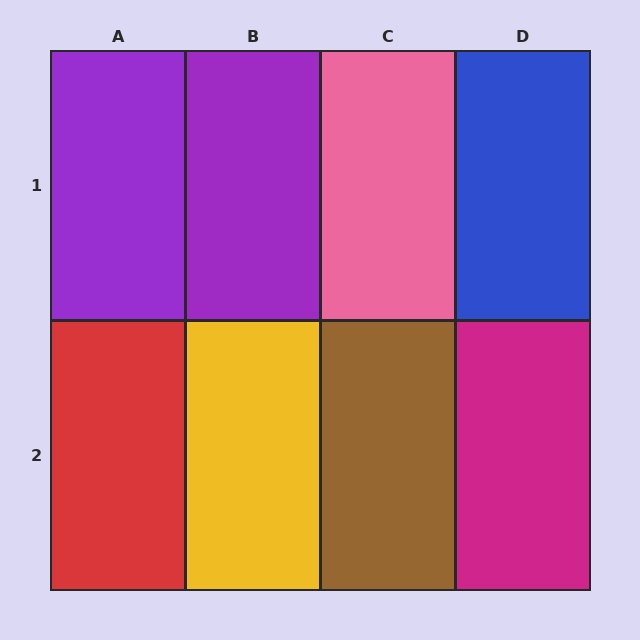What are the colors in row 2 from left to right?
Red, yellow, brown, magenta.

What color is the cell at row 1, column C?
Pink.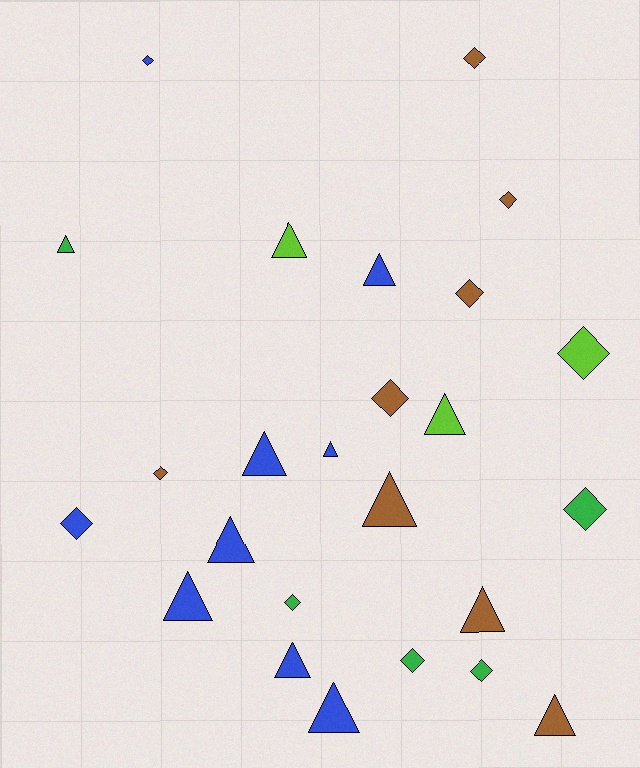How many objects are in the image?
There are 25 objects.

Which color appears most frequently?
Blue, with 9 objects.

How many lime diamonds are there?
There is 1 lime diamond.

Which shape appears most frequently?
Triangle, with 13 objects.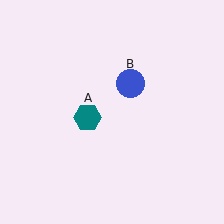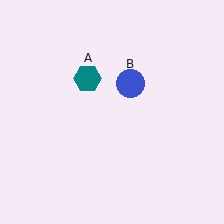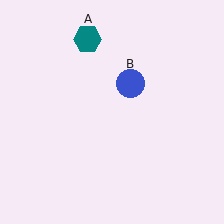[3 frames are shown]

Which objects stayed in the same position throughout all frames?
Blue circle (object B) remained stationary.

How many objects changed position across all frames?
1 object changed position: teal hexagon (object A).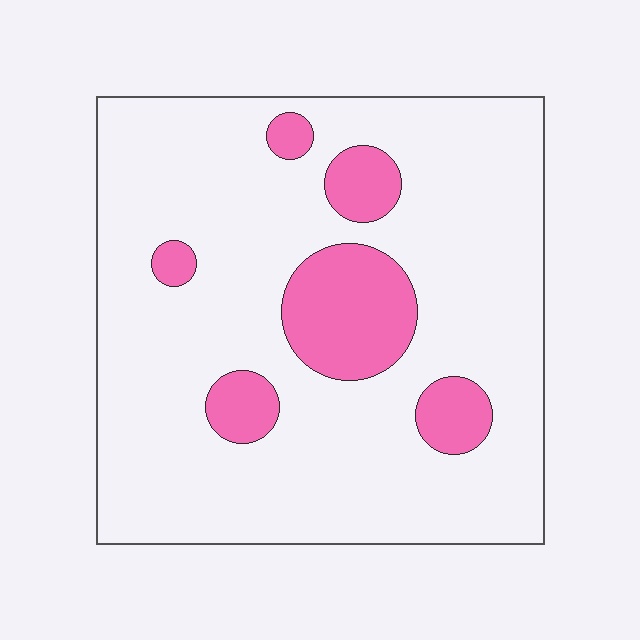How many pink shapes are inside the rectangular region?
6.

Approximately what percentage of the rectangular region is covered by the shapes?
Approximately 15%.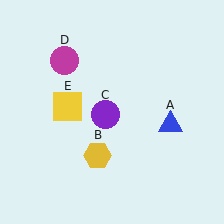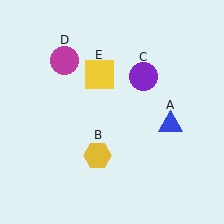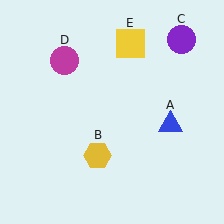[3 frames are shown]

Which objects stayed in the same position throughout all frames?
Blue triangle (object A) and yellow hexagon (object B) and magenta circle (object D) remained stationary.